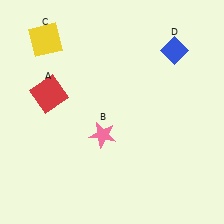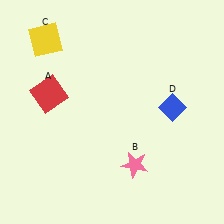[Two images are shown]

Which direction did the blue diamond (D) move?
The blue diamond (D) moved down.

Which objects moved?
The objects that moved are: the pink star (B), the blue diamond (D).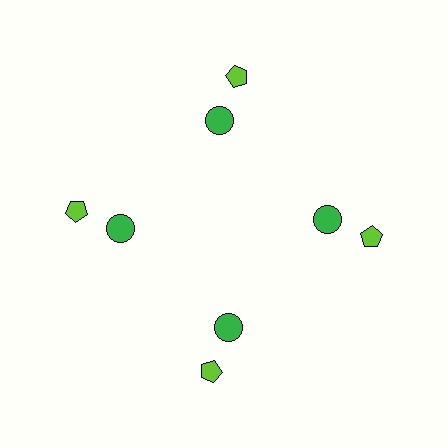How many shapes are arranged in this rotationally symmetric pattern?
There are 8 shapes, arranged in 4 groups of 2.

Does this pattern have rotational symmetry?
Yes, this pattern has 4-fold rotational symmetry. It looks the same after rotating 90 degrees around the center.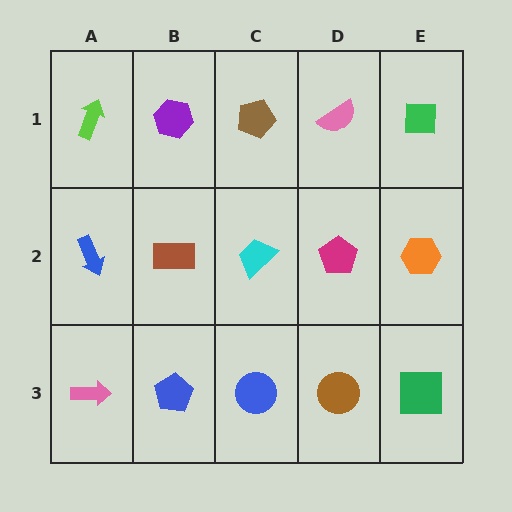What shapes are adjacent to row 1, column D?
A magenta pentagon (row 2, column D), a brown pentagon (row 1, column C), a green square (row 1, column E).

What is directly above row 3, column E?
An orange hexagon.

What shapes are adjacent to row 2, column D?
A pink semicircle (row 1, column D), a brown circle (row 3, column D), a cyan trapezoid (row 2, column C), an orange hexagon (row 2, column E).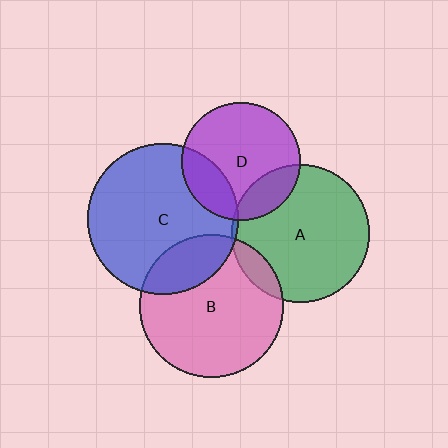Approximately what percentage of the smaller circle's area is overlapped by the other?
Approximately 20%.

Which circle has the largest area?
Circle C (blue).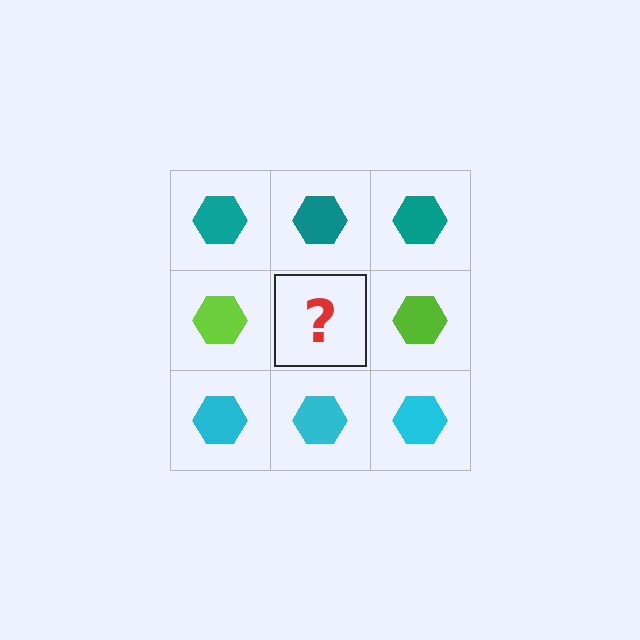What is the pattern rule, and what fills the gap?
The rule is that each row has a consistent color. The gap should be filled with a lime hexagon.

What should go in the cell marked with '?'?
The missing cell should contain a lime hexagon.